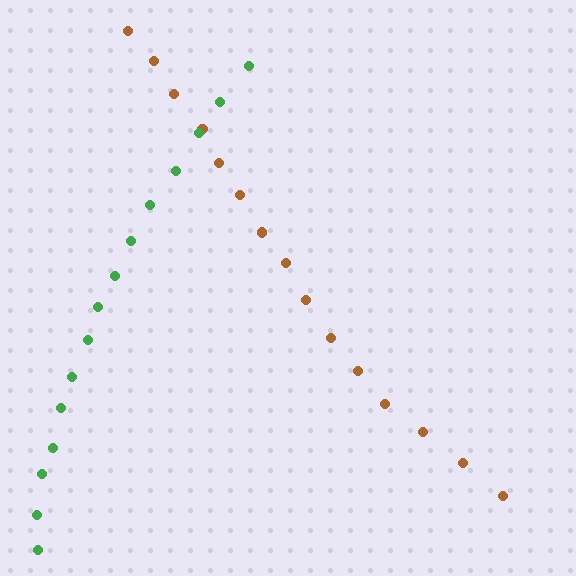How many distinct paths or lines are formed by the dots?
There are 2 distinct paths.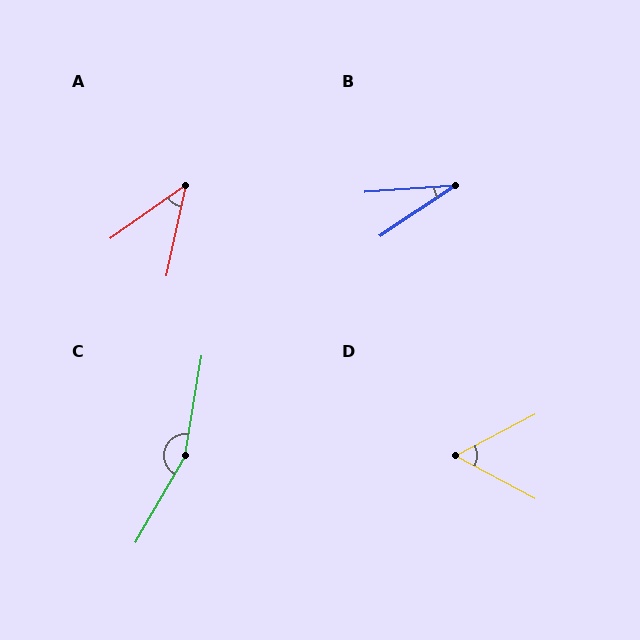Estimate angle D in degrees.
Approximately 56 degrees.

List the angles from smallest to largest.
B (30°), A (43°), D (56°), C (160°).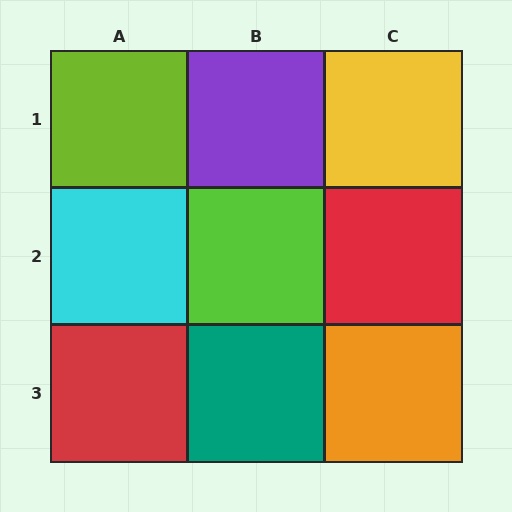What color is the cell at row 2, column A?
Cyan.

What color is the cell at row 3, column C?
Orange.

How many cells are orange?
1 cell is orange.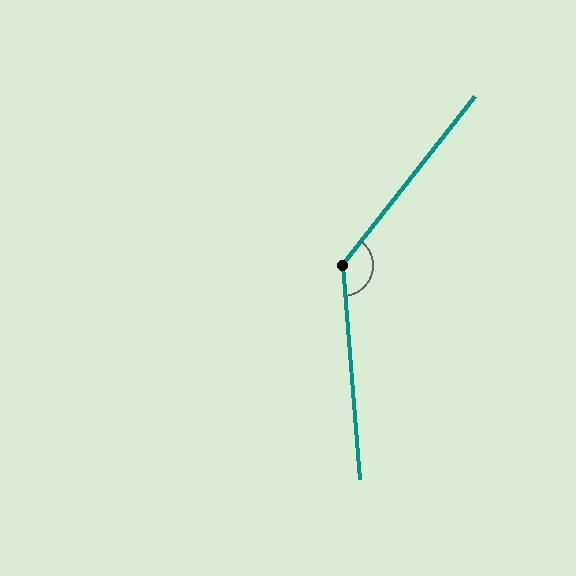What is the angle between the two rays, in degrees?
Approximately 137 degrees.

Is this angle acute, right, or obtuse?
It is obtuse.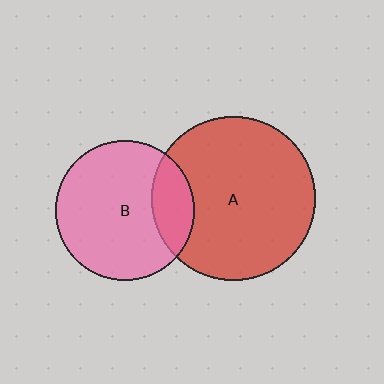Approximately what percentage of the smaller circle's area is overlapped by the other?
Approximately 20%.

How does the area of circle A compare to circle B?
Approximately 1.4 times.